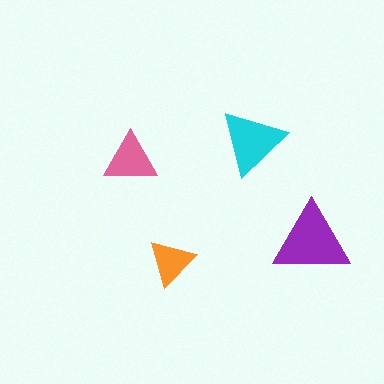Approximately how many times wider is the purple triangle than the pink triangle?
About 1.5 times wider.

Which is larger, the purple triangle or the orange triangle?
The purple one.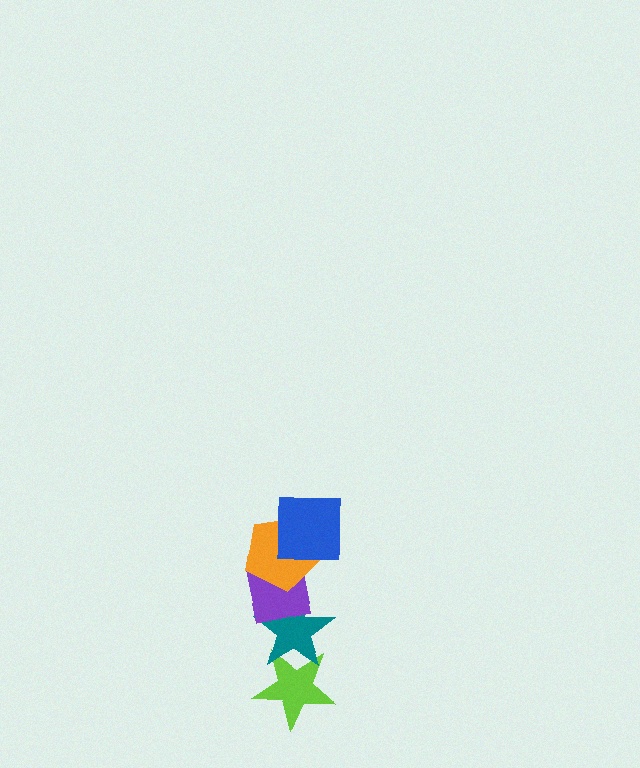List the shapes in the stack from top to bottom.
From top to bottom: the blue square, the orange pentagon, the purple square, the teal star, the lime star.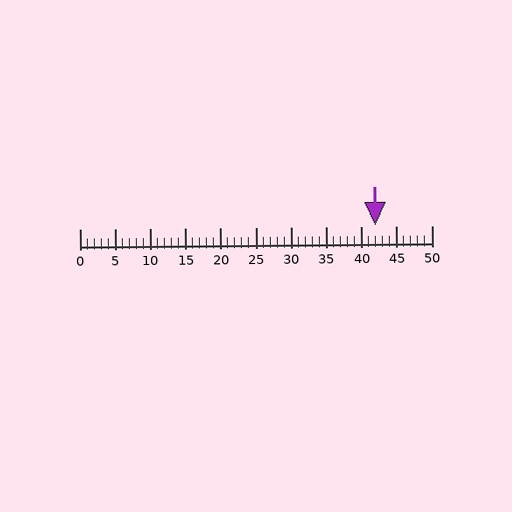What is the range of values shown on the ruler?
The ruler shows values from 0 to 50.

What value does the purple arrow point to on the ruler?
The purple arrow points to approximately 42.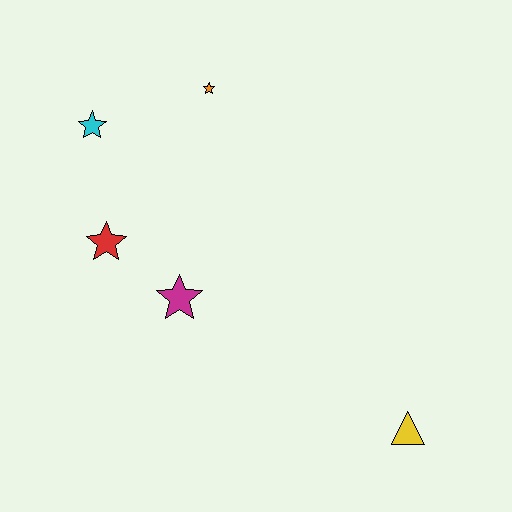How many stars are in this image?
There are 4 stars.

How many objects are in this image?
There are 5 objects.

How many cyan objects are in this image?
There is 1 cyan object.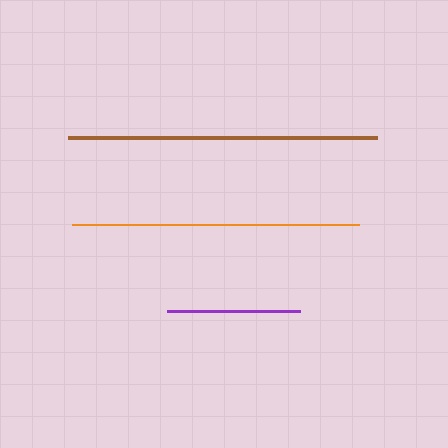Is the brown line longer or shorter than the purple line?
The brown line is longer than the purple line.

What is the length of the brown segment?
The brown segment is approximately 309 pixels long.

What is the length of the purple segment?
The purple segment is approximately 133 pixels long.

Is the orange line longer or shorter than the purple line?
The orange line is longer than the purple line.